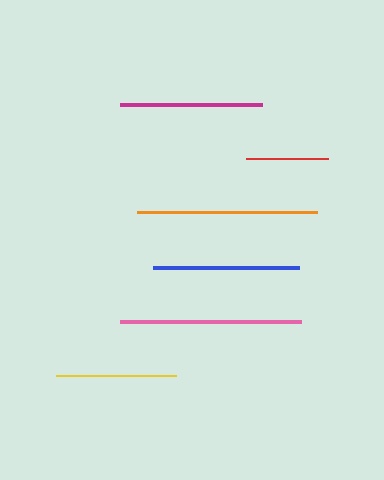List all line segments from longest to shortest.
From longest to shortest: pink, orange, blue, magenta, yellow, red.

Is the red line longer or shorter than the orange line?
The orange line is longer than the red line.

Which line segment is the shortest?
The red line is the shortest at approximately 82 pixels.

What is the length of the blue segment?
The blue segment is approximately 146 pixels long.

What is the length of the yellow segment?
The yellow segment is approximately 120 pixels long.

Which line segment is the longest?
The pink line is the longest at approximately 181 pixels.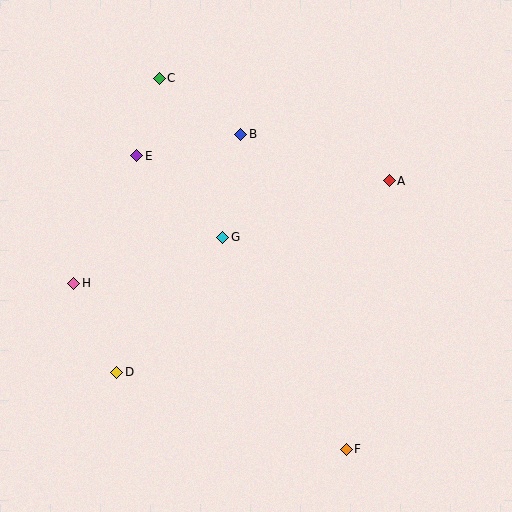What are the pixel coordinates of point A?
Point A is at (389, 181).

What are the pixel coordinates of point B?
Point B is at (240, 134).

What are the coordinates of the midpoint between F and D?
The midpoint between F and D is at (231, 411).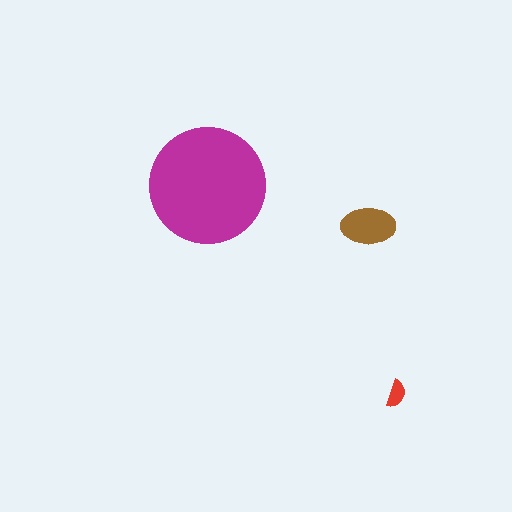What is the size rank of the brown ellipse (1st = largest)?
2nd.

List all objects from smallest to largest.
The red semicircle, the brown ellipse, the magenta circle.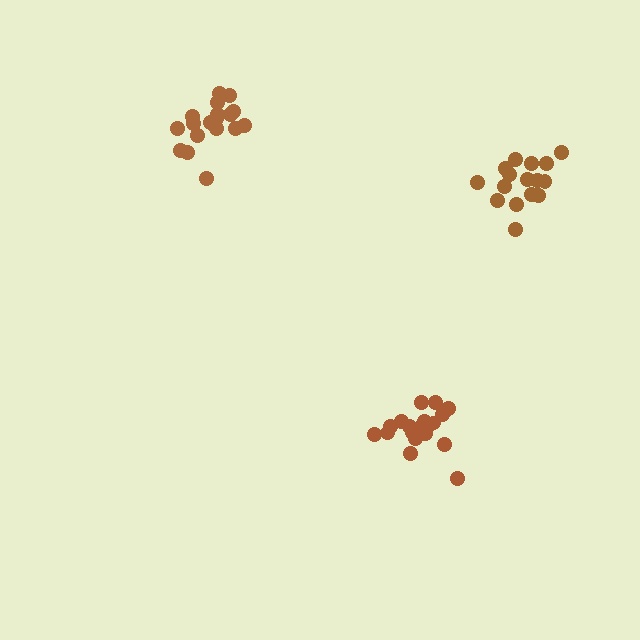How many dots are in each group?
Group 1: 20 dots, Group 2: 16 dots, Group 3: 18 dots (54 total).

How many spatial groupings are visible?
There are 3 spatial groupings.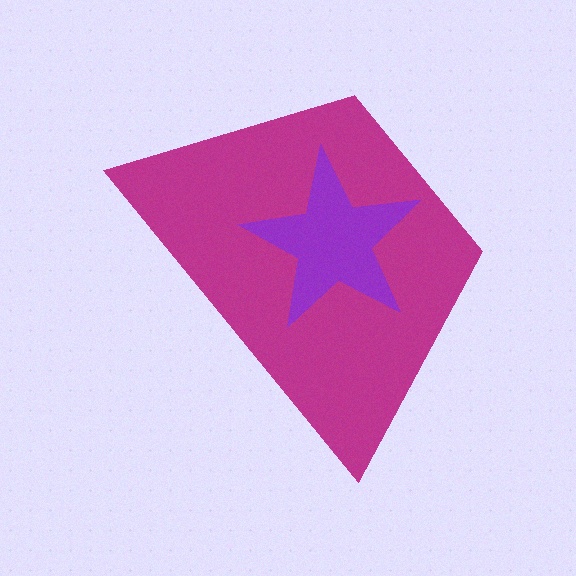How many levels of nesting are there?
2.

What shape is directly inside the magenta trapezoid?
The purple star.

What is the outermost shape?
The magenta trapezoid.